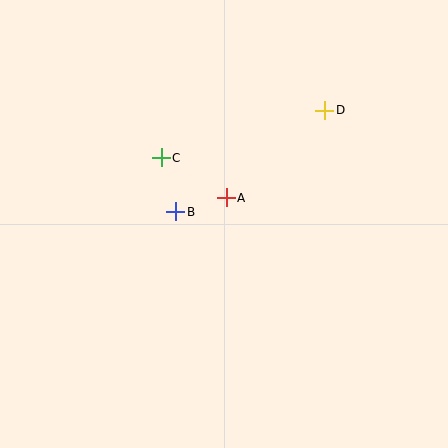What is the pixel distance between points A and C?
The distance between A and C is 76 pixels.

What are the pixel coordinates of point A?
Point A is at (226, 198).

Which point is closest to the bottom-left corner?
Point B is closest to the bottom-left corner.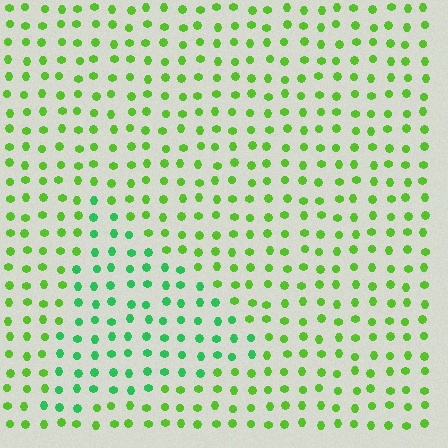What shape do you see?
I see a triangle.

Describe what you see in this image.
The image is filled with small lime elements in a uniform arrangement. A triangle-shaped region is visible where the elements are tinted to a slightly different hue, forming a subtle color boundary.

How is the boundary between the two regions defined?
The boundary is defined purely by a slight shift in hue (about 36 degrees). Spacing, size, and orientation are identical on both sides.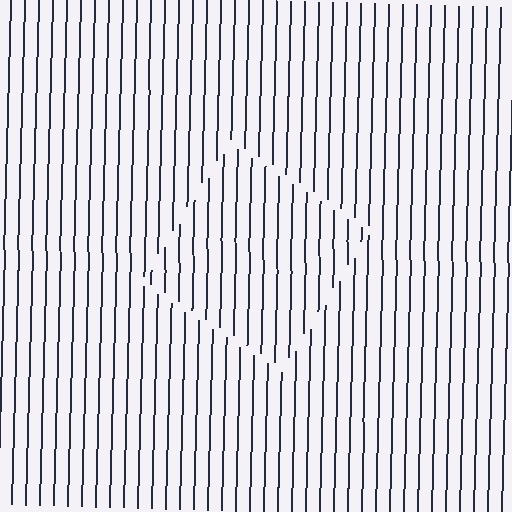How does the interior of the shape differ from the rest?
The interior of the shape contains the same grating, shifted by half a period — the contour is defined by the phase discontinuity where line-ends from the inner and outer gratings abut.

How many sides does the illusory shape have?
4 sides — the line-ends trace a square.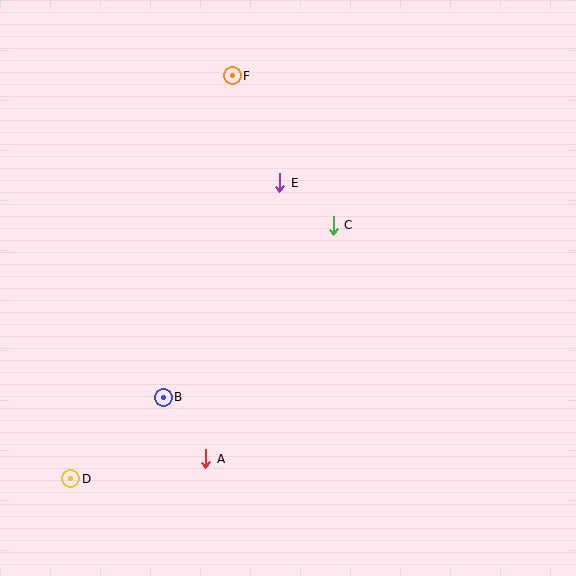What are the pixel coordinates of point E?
Point E is at (280, 183).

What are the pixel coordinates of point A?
Point A is at (206, 459).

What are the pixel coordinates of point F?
Point F is at (232, 76).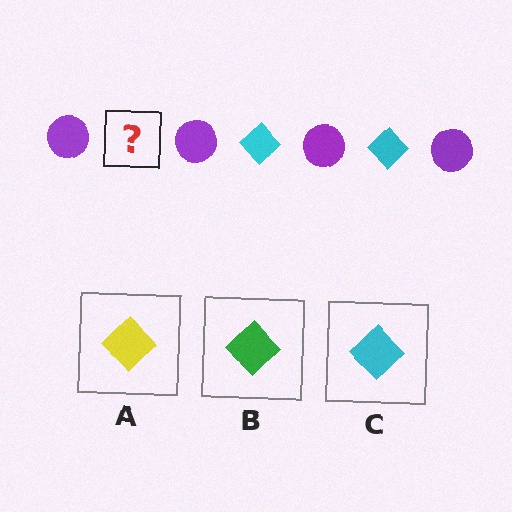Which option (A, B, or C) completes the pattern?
C.